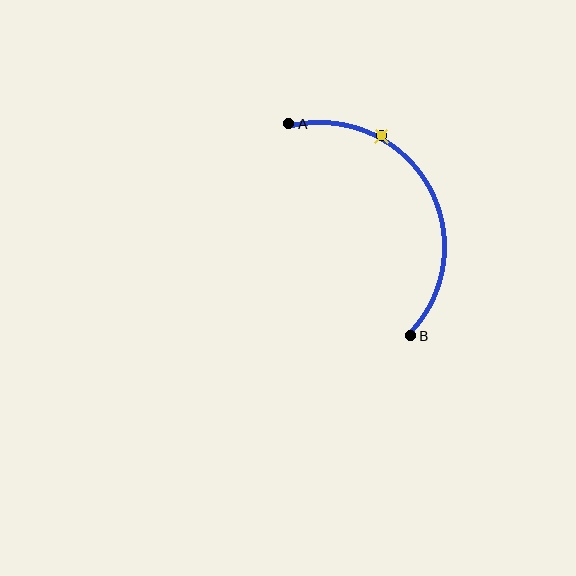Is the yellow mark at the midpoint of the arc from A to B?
No. The yellow mark lies on the arc but is closer to endpoint A. The arc midpoint would be at the point on the curve equidistant along the arc from both A and B.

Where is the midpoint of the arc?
The arc midpoint is the point on the curve farthest from the straight line joining A and B. It sits to the right of that line.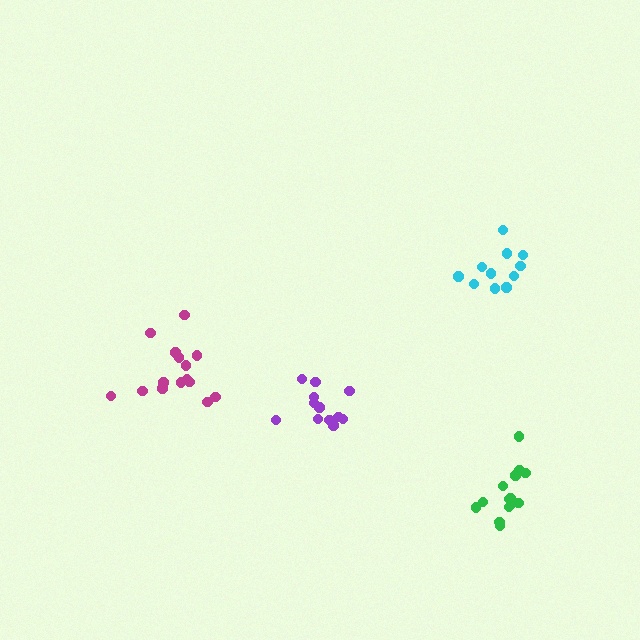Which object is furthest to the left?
The magenta cluster is leftmost.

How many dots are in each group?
Group 1: 11 dots, Group 2: 14 dots, Group 3: 12 dots, Group 4: 15 dots (52 total).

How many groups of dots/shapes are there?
There are 4 groups.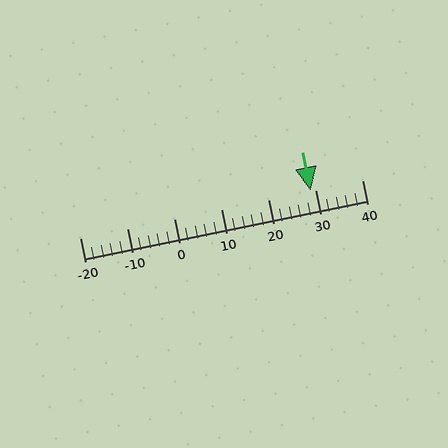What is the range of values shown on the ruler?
The ruler shows values from -20 to 40.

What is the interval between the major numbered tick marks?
The major tick marks are spaced 10 units apart.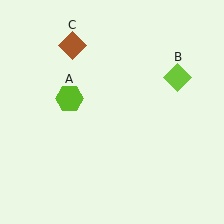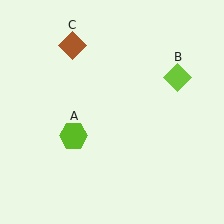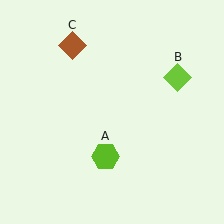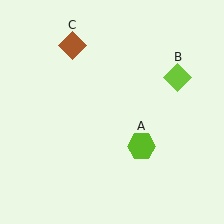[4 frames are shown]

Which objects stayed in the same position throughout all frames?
Lime diamond (object B) and brown diamond (object C) remained stationary.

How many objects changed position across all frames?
1 object changed position: lime hexagon (object A).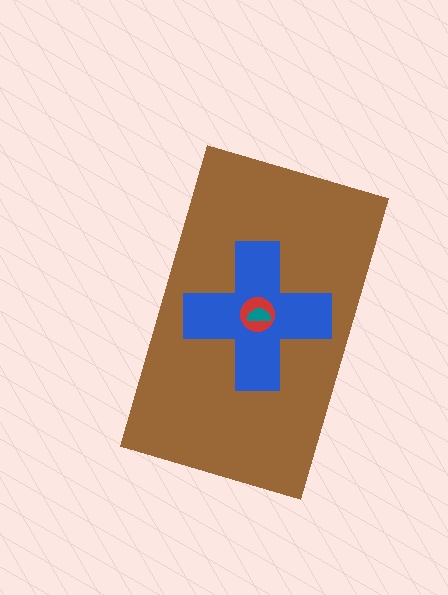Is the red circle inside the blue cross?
Yes.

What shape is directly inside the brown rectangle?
The blue cross.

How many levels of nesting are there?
4.